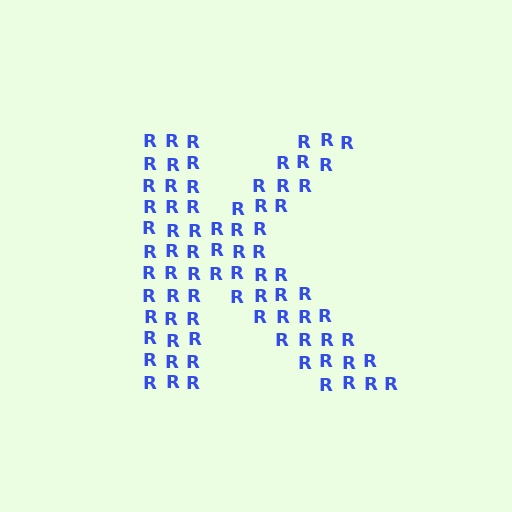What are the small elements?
The small elements are letter R's.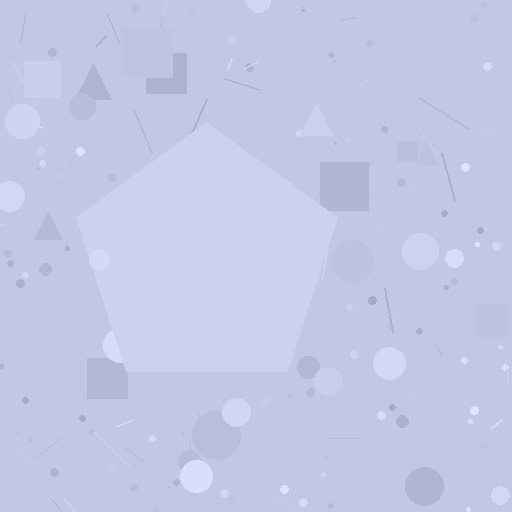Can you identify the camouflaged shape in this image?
The camouflaged shape is a pentagon.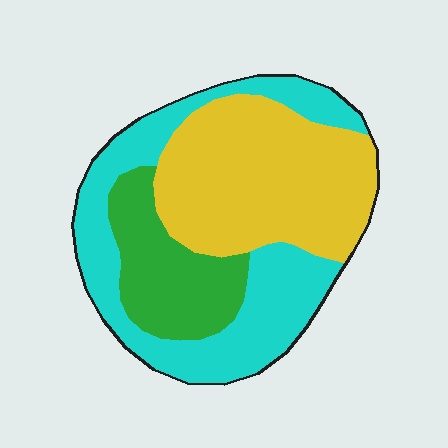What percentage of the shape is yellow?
Yellow takes up about two fifths (2/5) of the shape.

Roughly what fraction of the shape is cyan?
Cyan covers 39% of the shape.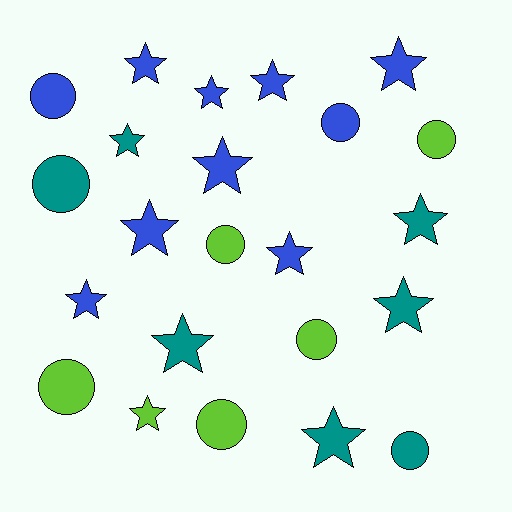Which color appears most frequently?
Blue, with 10 objects.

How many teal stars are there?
There are 5 teal stars.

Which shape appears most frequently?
Star, with 14 objects.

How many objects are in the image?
There are 23 objects.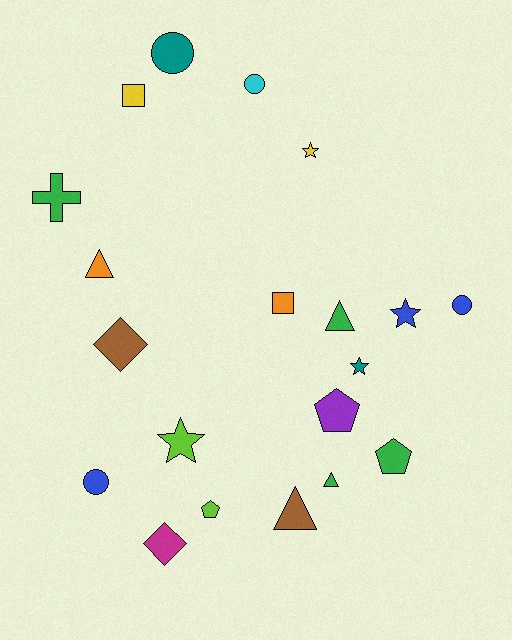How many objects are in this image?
There are 20 objects.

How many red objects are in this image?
There are no red objects.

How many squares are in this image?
There are 2 squares.